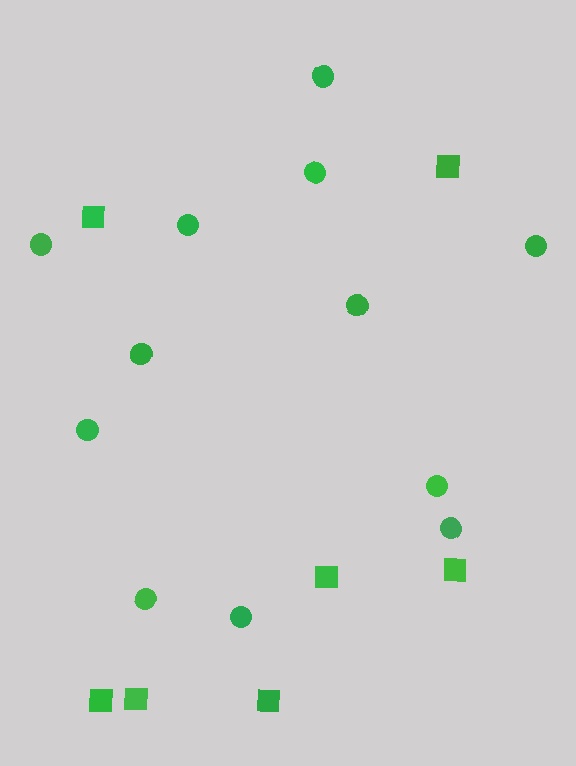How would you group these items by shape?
There are 2 groups: one group of squares (7) and one group of circles (12).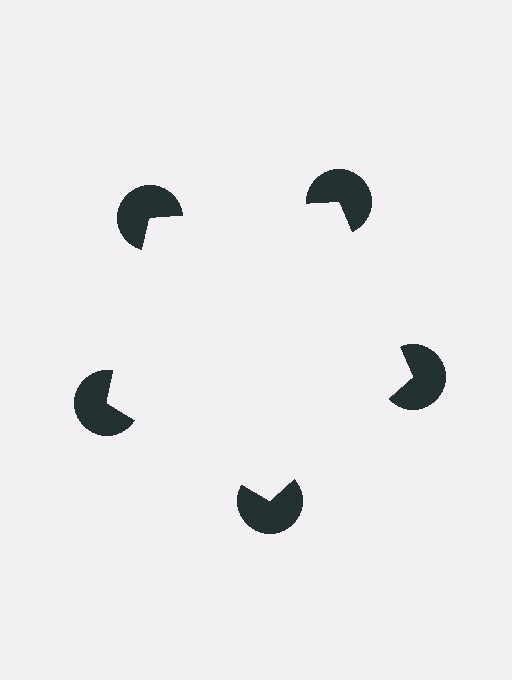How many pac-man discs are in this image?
There are 5 — one at each vertex of the illusory pentagon.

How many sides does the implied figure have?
5 sides.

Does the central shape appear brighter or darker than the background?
It typically appears slightly brighter than the background, even though no actual brightness change is drawn.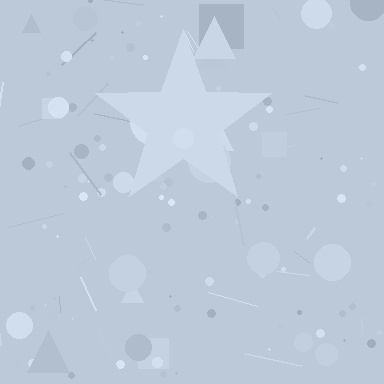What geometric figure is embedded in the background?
A star is embedded in the background.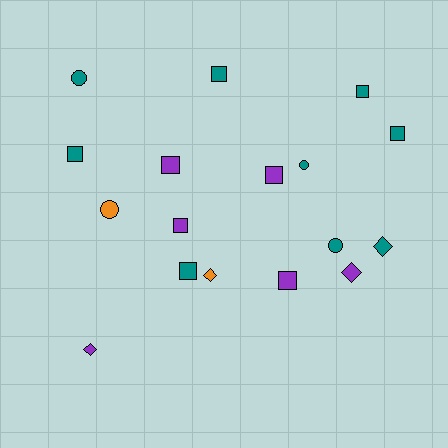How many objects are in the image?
There are 17 objects.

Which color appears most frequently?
Teal, with 9 objects.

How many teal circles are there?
There are 3 teal circles.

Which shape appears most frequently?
Square, with 9 objects.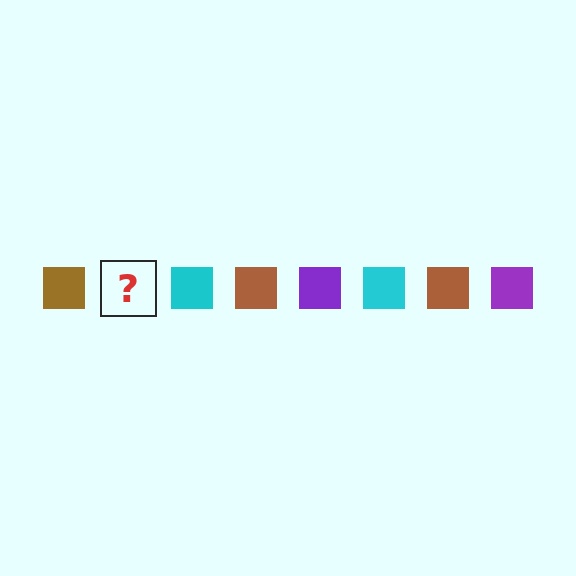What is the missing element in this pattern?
The missing element is a purple square.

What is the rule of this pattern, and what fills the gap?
The rule is that the pattern cycles through brown, purple, cyan squares. The gap should be filled with a purple square.